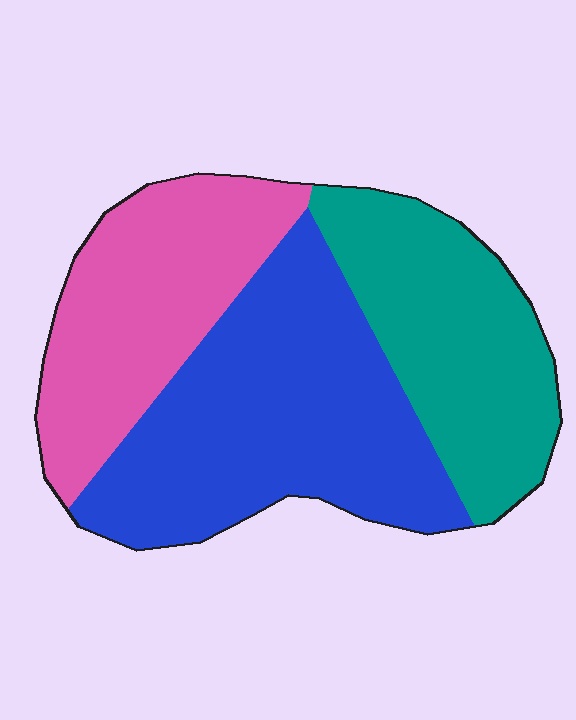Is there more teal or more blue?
Blue.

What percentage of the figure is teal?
Teal covers 29% of the figure.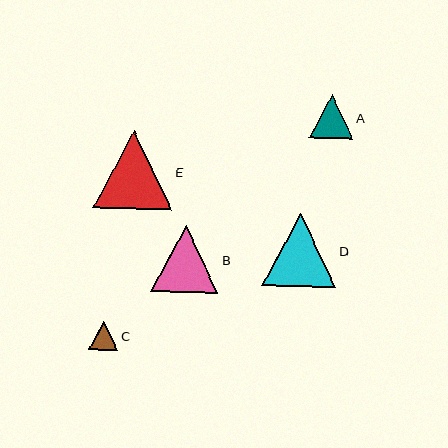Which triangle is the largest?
Triangle E is the largest with a size of approximately 79 pixels.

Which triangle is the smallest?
Triangle C is the smallest with a size of approximately 29 pixels.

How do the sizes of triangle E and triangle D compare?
Triangle E and triangle D are approximately the same size.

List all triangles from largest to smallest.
From largest to smallest: E, D, B, A, C.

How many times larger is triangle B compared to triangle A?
Triangle B is approximately 1.6 times the size of triangle A.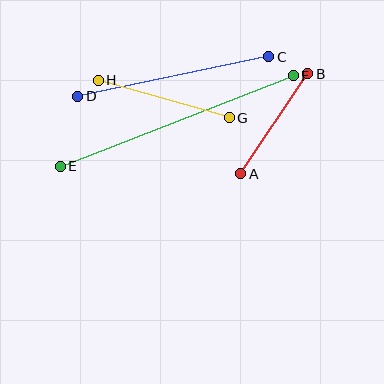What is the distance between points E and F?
The distance is approximately 250 pixels.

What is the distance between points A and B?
The distance is approximately 120 pixels.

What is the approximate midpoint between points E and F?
The midpoint is at approximately (177, 121) pixels.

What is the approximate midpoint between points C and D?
The midpoint is at approximately (173, 77) pixels.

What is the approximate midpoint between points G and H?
The midpoint is at approximately (164, 99) pixels.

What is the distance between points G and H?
The distance is approximately 136 pixels.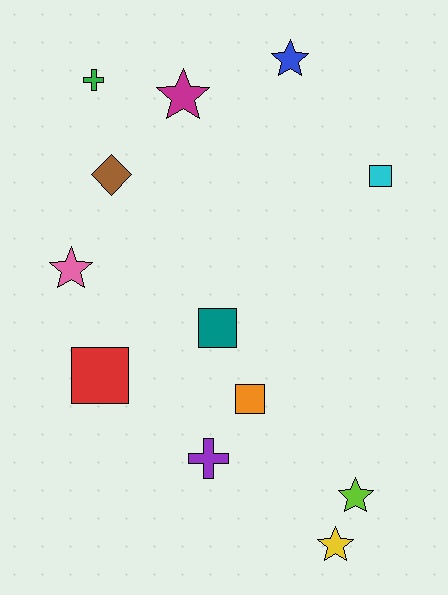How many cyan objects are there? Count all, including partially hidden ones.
There is 1 cyan object.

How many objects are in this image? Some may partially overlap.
There are 12 objects.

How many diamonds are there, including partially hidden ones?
There is 1 diamond.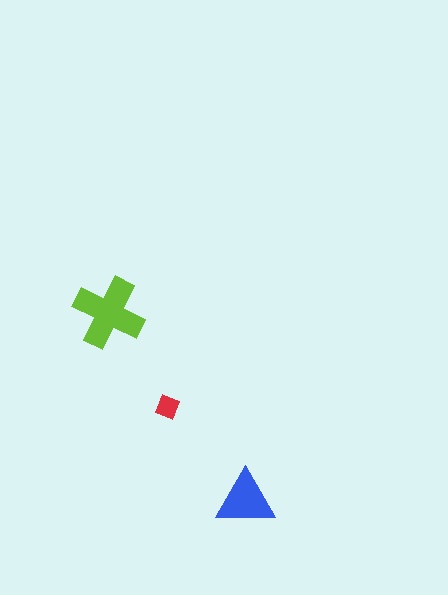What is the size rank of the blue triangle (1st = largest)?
2nd.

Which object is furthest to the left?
The lime cross is leftmost.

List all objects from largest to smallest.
The lime cross, the blue triangle, the red diamond.